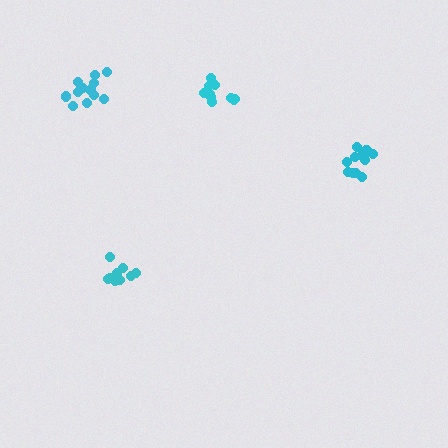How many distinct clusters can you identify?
There are 4 distinct clusters.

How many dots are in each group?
Group 1: 9 dots, Group 2: 12 dots, Group 3: 11 dots, Group 4: 12 dots (44 total).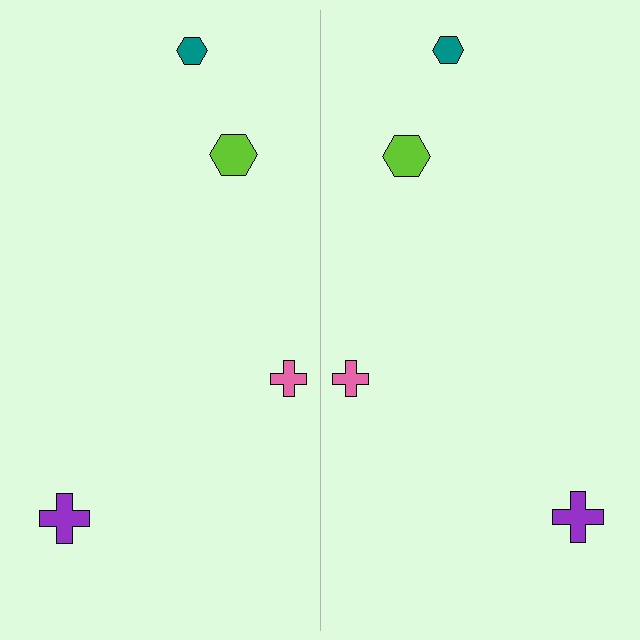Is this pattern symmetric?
Yes, this pattern has bilateral (reflection) symmetry.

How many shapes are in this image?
There are 8 shapes in this image.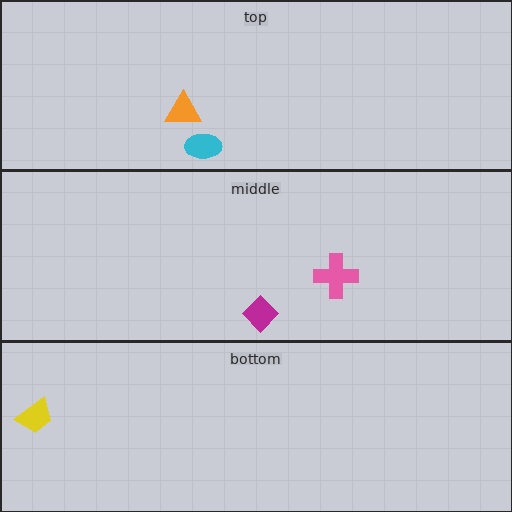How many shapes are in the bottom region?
1.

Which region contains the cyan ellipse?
The top region.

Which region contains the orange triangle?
The top region.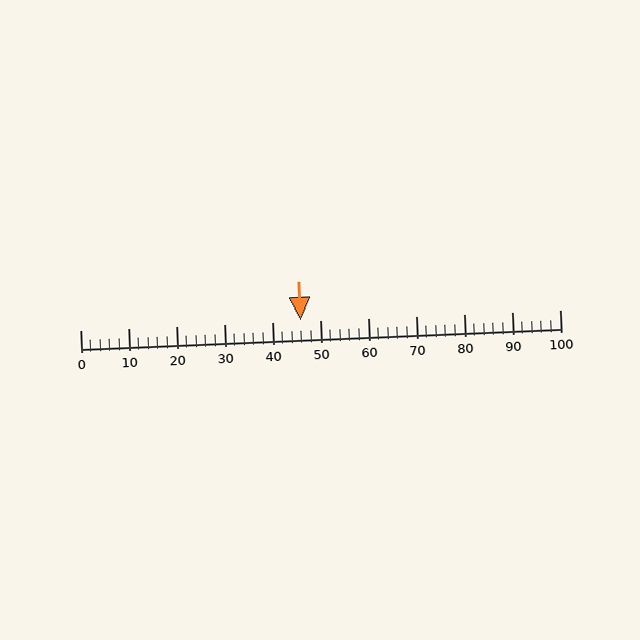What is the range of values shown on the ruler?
The ruler shows values from 0 to 100.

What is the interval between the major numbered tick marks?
The major tick marks are spaced 10 units apart.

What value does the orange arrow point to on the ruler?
The orange arrow points to approximately 46.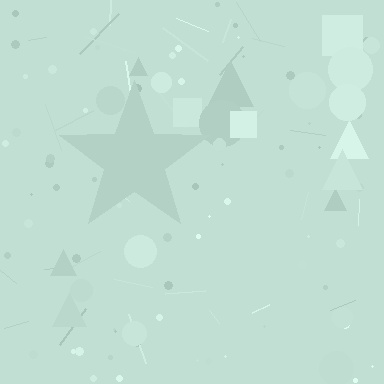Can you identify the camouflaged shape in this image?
The camouflaged shape is a star.